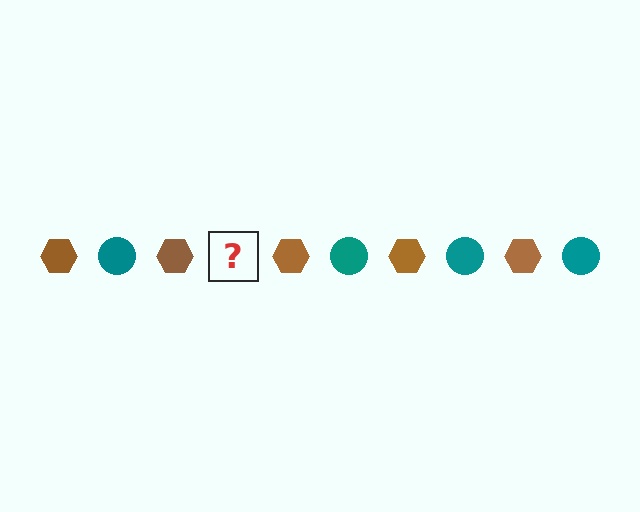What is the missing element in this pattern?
The missing element is a teal circle.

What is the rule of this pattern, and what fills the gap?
The rule is that the pattern alternates between brown hexagon and teal circle. The gap should be filled with a teal circle.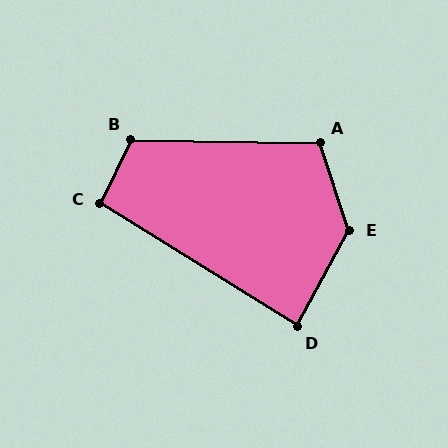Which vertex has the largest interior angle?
E, at approximately 133 degrees.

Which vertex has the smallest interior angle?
D, at approximately 87 degrees.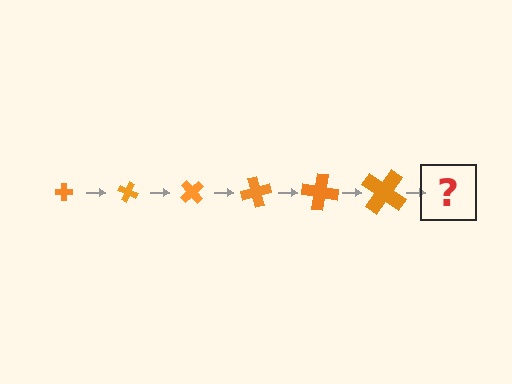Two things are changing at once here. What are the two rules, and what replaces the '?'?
The two rules are that the cross grows larger each step and it rotates 25 degrees each step. The '?' should be a cross, larger than the previous one and rotated 150 degrees from the start.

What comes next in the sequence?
The next element should be a cross, larger than the previous one and rotated 150 degrees from the start.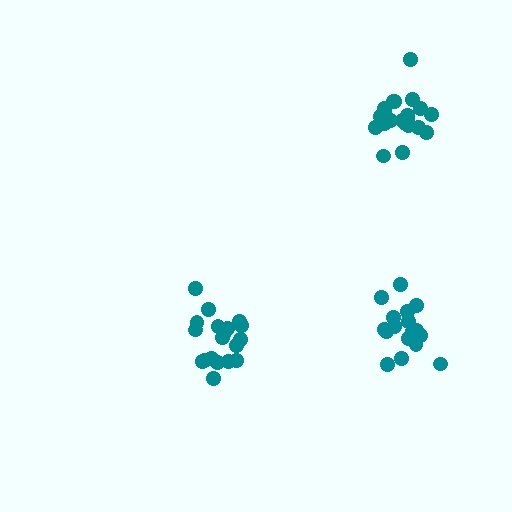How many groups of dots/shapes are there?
There are 3 groups.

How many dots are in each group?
Group 1: 19 dots, Group 2: 21 dots, Group 3: 17 dots (57 total).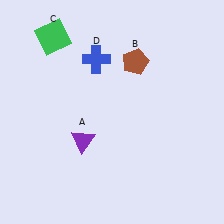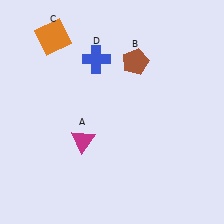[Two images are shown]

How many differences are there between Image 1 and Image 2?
There are 2 differences between the two images.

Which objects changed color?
A changed from purple to magenta. C changed from green to orange.